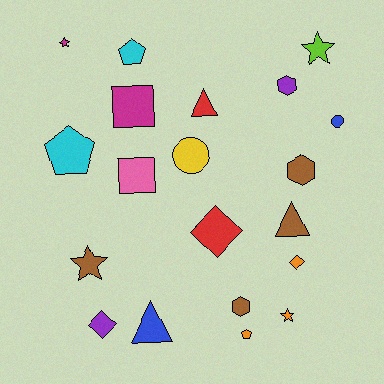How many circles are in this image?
There are 2 circles.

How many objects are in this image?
There are 20 objects.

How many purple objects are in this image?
There are 2 purple objects.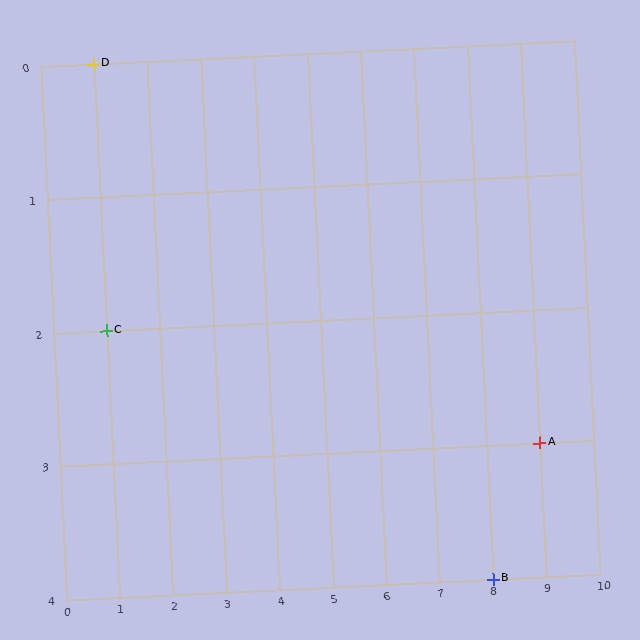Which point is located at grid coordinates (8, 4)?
Point B is at (8, 4).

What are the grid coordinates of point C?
Point C is at grid coordinates (1, 2).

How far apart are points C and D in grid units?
Points C and D are 2 rows apart.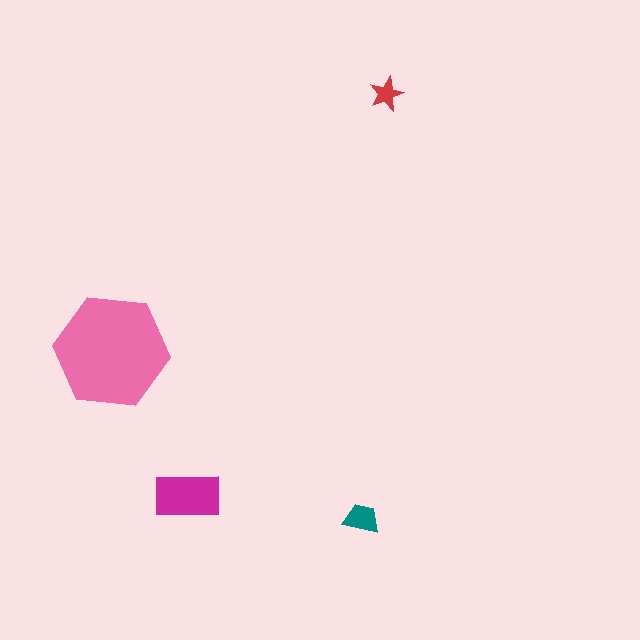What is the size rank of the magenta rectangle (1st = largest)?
2nd.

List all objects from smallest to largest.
The red star, the teal trapezoid, the magenta rectangle, the pink hexagon.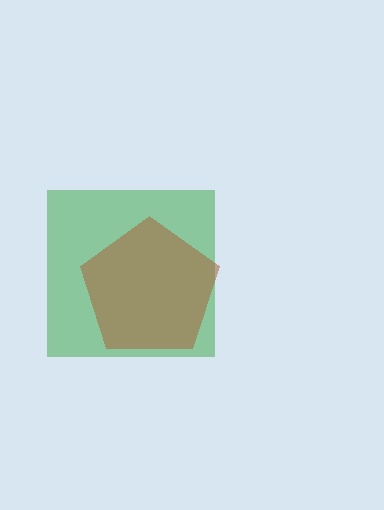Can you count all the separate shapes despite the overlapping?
Yes, there are 2 separate shapes.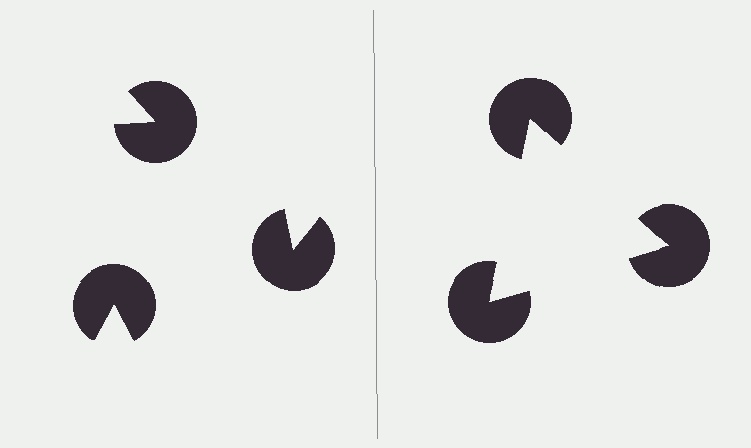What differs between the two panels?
The pac-man discs are positioned identically on both sides; only the wedge orientations differ. On the right they align to a triangle; on the left they are misaligned.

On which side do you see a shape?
An illusory triangle appears on the right side. On the left side the wedge cuts are rotated, so no coherent shape forms.